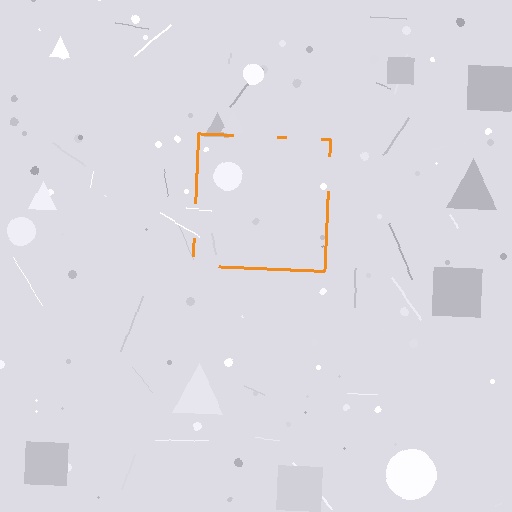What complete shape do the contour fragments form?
The contour fragments form a square.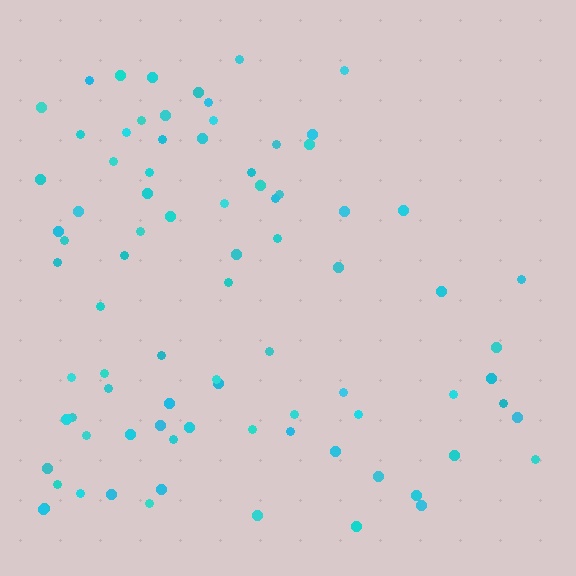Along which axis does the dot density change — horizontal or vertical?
Horizontal.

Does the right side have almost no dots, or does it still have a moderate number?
Still a moderate number, just noticeably fewer than the left.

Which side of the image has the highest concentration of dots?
The left.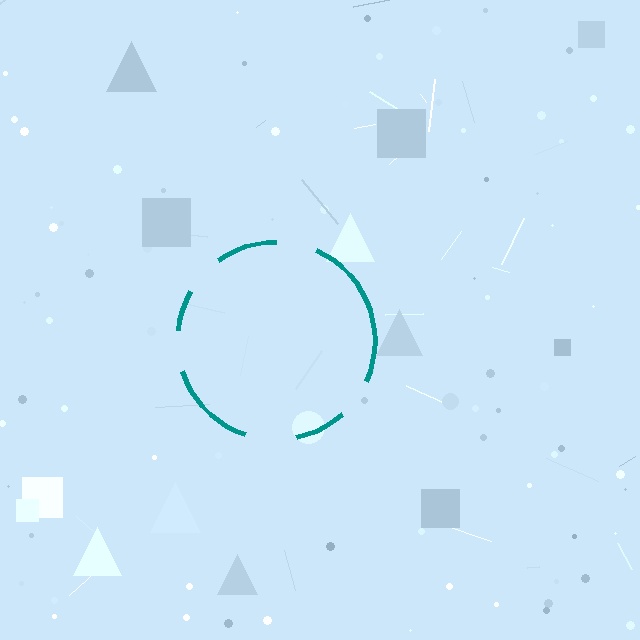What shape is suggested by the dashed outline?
The dashed outline suggests a circle.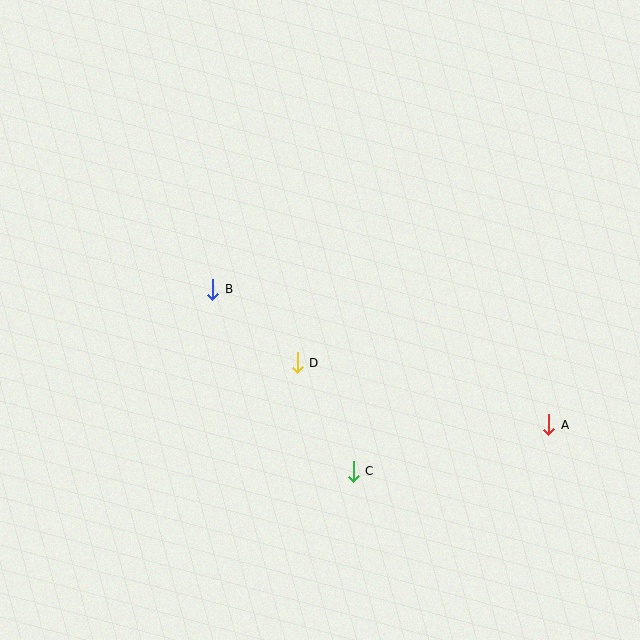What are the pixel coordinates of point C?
Point C is at (353, 471).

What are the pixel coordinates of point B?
Point B is at (213, 289).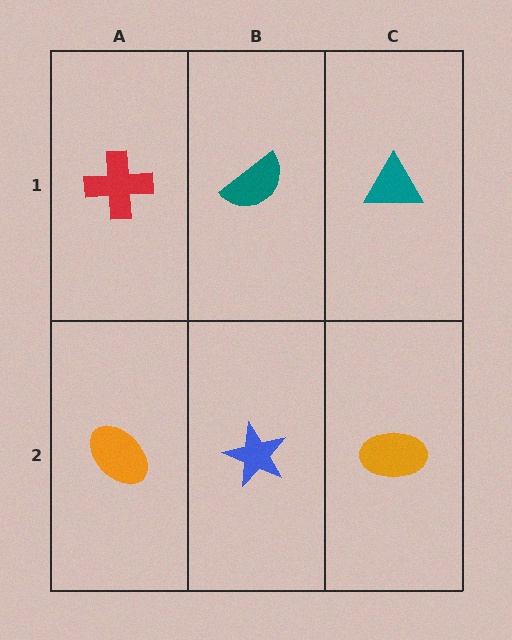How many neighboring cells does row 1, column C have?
2.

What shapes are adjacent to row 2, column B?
A teal semicircle (row 1, column B), an orange ellipse (row 2, column A), an orange ellipse (row 2, column C).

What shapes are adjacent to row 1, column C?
An orange ellipse (row 2, column C), a teal semicircle (row 1, column B).